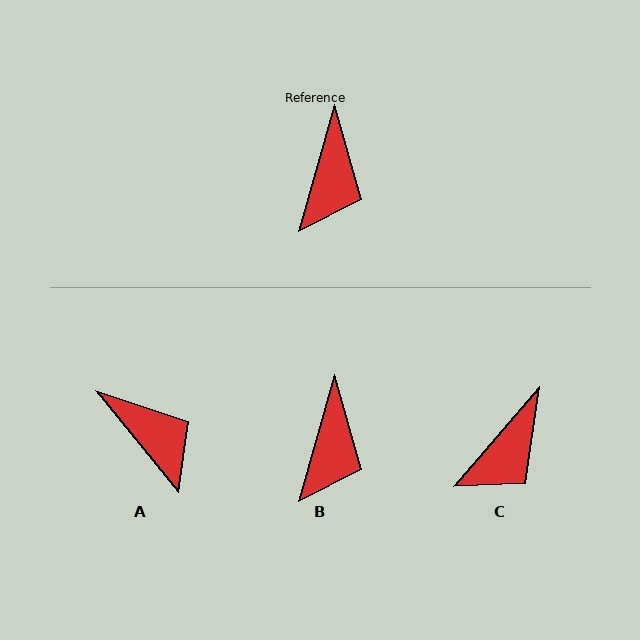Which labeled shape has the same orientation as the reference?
B.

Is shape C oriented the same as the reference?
No, it is off by about 25 degrees.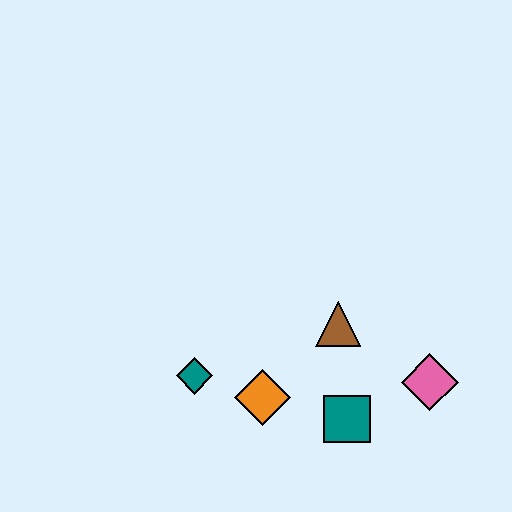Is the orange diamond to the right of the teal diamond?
Yes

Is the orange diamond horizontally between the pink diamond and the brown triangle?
No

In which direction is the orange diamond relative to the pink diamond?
The orange diamond is to the left of the pink diamond.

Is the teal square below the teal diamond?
Yes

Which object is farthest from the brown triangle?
The teal diamond is farthest from the brown triangle.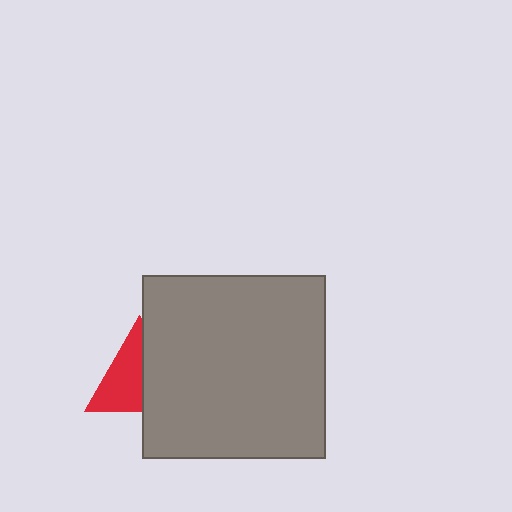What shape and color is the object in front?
The object in front is a gray square.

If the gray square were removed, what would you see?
You would see the complete red triangle.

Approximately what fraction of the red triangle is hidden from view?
Roughly 46% of the red triangle is hidden behind the gray square.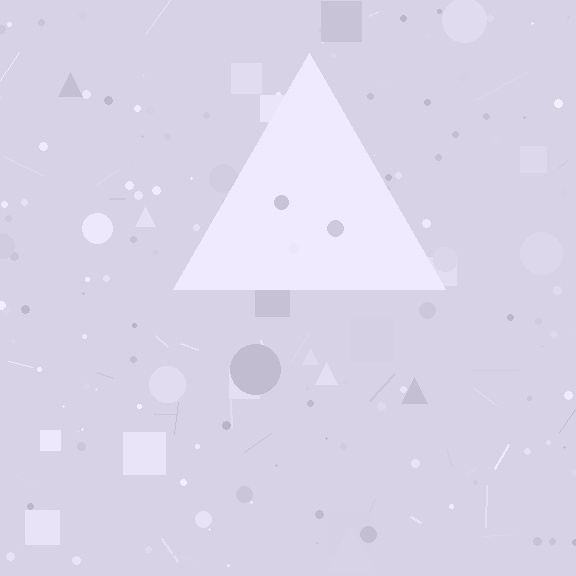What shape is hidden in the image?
A triangle is hidden in the image.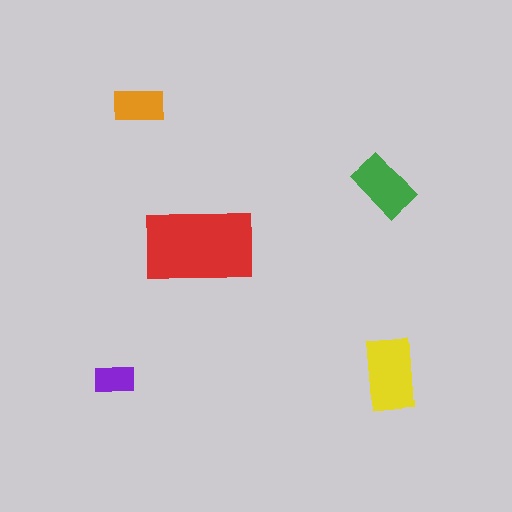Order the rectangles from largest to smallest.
the red one, the yellow one, the green one, the orange one, the purple one.